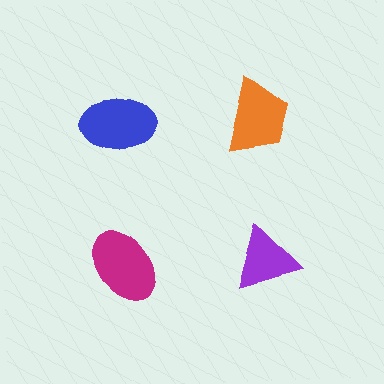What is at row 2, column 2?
A purple triangle.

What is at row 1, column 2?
An orange trapezoid.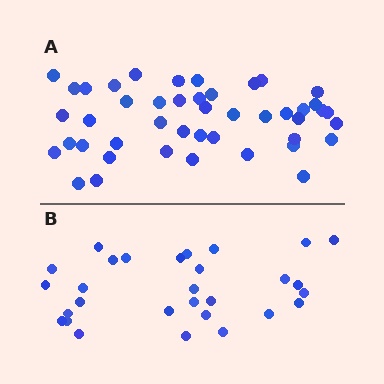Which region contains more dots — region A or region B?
Region A (the top region) has more dots.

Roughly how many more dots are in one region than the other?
Region A has approximately 15 more dots than region B.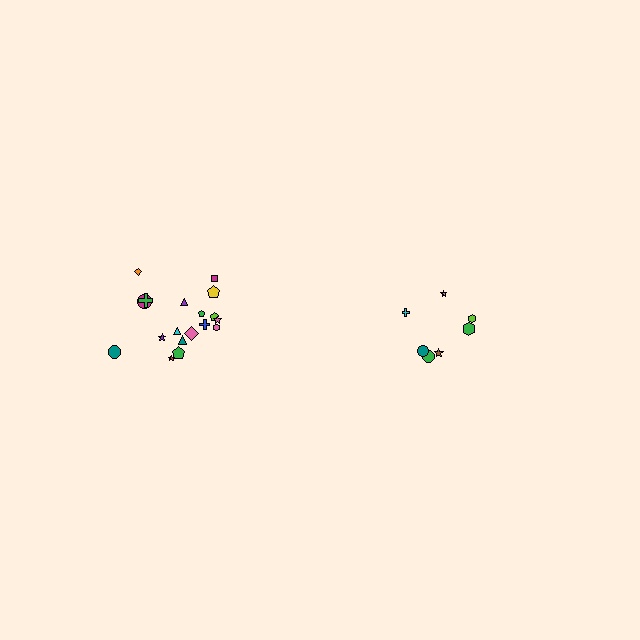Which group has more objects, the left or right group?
The left group.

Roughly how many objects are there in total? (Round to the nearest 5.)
Roughly 25 objects in total.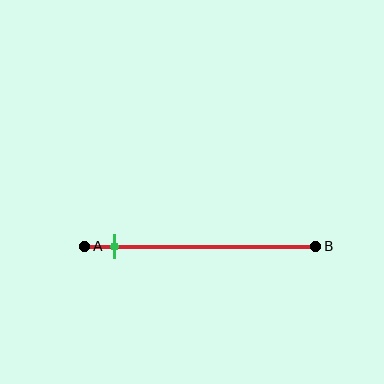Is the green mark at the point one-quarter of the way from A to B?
No, the mark is at about 15% from A, not at the 25% one-quarter point.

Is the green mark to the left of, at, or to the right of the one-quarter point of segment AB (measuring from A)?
The green mark is to the left of the one-quarter point of segment AB.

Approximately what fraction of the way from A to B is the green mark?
The green mark is approximately 15% of the way from A to B.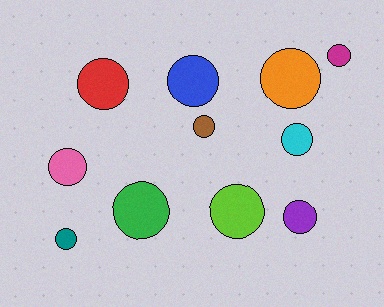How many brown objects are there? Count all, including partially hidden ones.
There is 1 brown object.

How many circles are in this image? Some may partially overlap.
There are 11 circles.